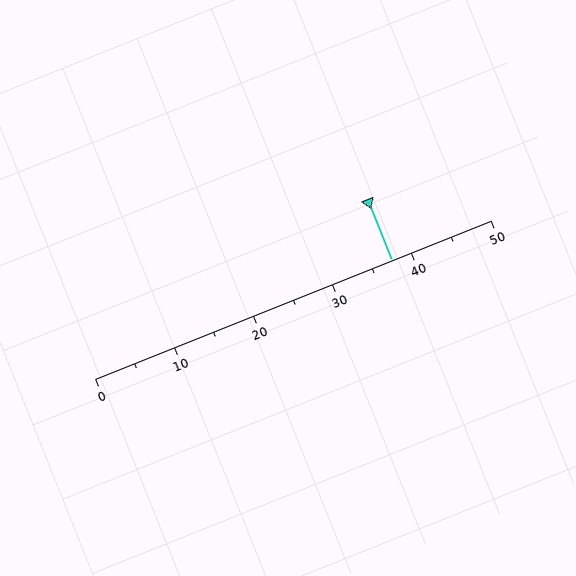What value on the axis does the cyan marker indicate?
The marker indicates approximately 37.5.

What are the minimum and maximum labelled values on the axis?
The axis runs from 0 to 50.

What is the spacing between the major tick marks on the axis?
The major ticks are spaced 10 apart.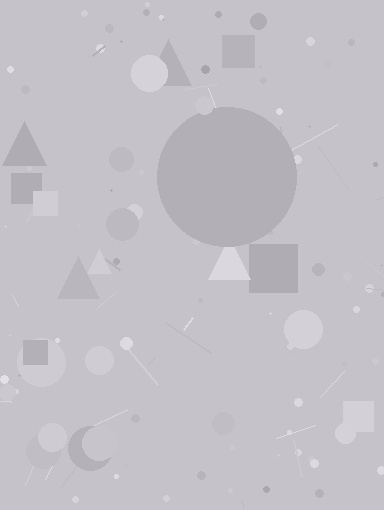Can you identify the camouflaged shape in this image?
The camouflaged shape is a circle.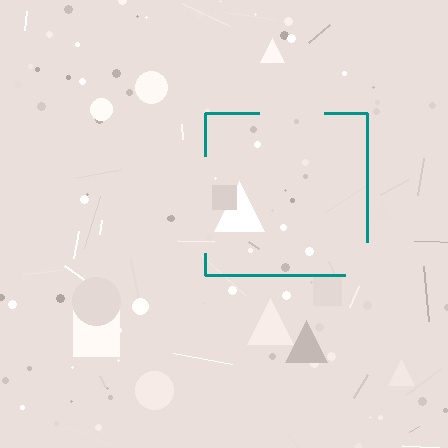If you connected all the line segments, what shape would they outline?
They would outline a square.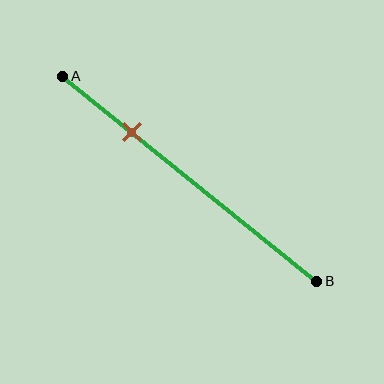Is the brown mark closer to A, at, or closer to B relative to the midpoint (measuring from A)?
The brown mark is closer to point A than the midpoint of segment AB.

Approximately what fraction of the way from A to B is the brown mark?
The brown mark is approximately 25% of the way from A to B.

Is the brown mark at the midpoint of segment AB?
No, the mark is at about 25% from A, not at the 50% midpoint.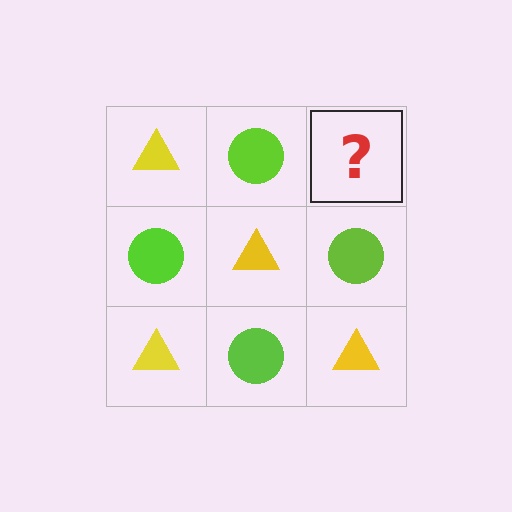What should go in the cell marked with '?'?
The missing cell should contain a yellow triangle.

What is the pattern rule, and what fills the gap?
The rule is that it alternates yellow triangle and lime circle in a checkerboard pattern. The gap should be filled with a yellow triangle.